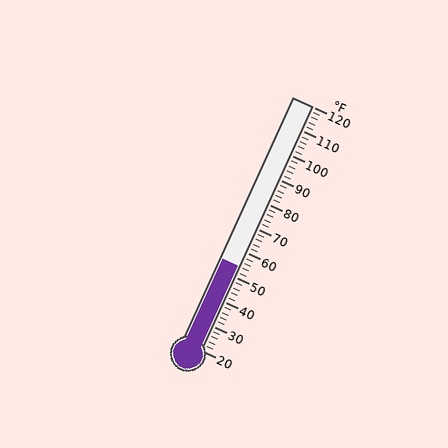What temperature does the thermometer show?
The thermometer shows approximately 54°F.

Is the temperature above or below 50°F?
The temperature is above 50°F.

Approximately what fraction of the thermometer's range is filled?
The thermometer is filled to approximately 35% of its range.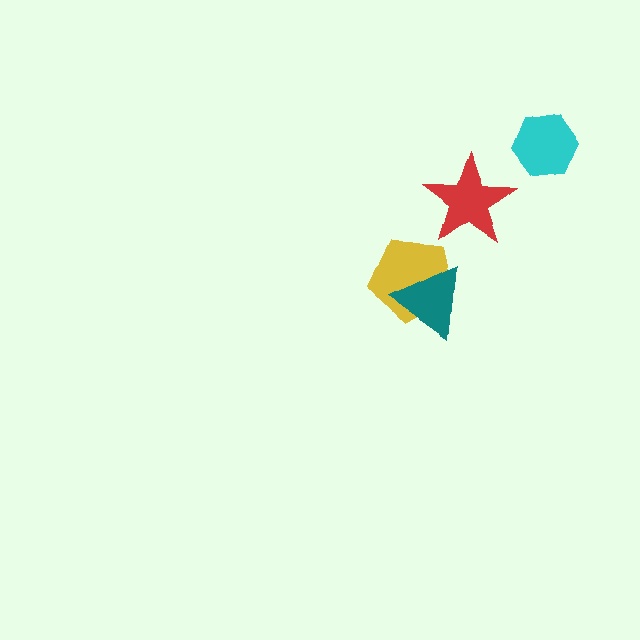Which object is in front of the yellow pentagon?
The teal triangle is in front of the yellow pentagon.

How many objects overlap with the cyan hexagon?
0 objects overlap with the cyan hexagon.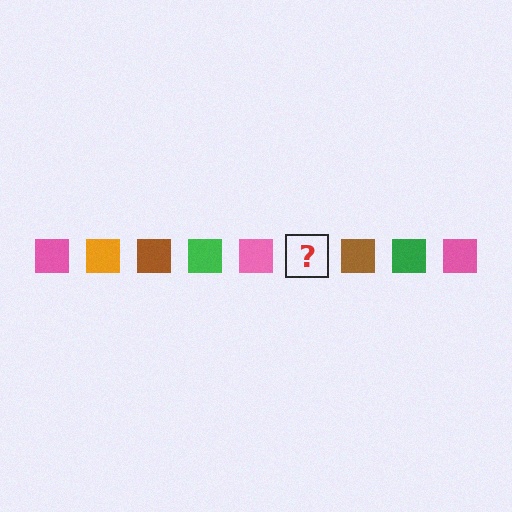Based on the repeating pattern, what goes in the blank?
The blank should be an orange square.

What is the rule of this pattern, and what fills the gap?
The rule is that the pattern cycles through pink, orange, brown, green squares. The gap should be filled with an orange square.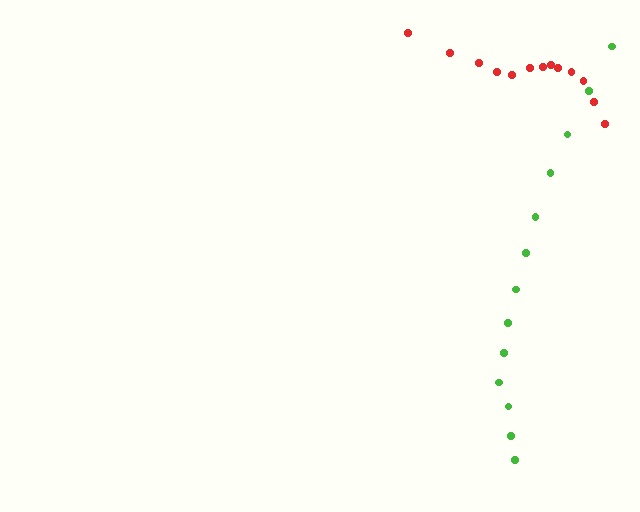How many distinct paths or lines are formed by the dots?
There are 2 distinct paths.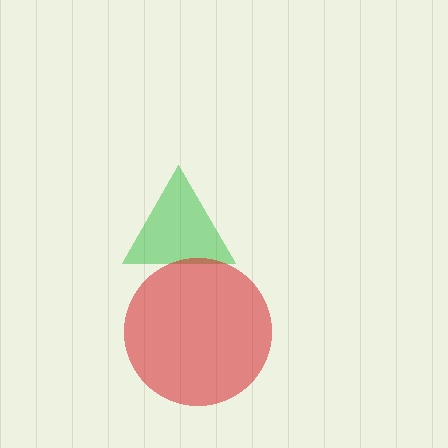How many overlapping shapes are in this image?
There are 2 overlapping shapes in the image.